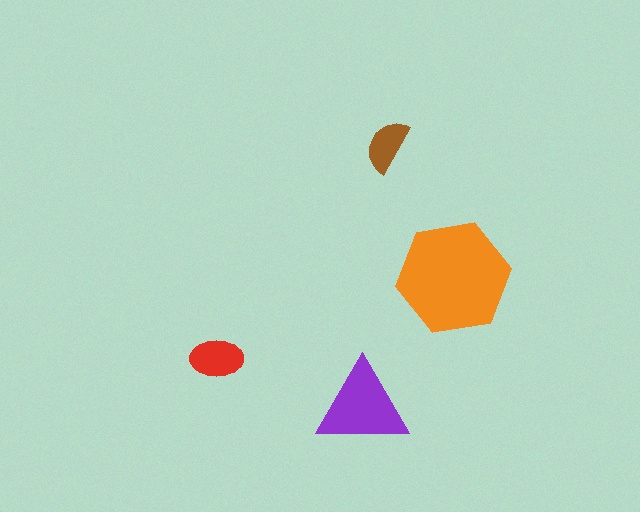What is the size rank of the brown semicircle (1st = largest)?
4th.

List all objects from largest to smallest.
The orange hexagon, the purple triangle, the red ellipse, the brown semicircle.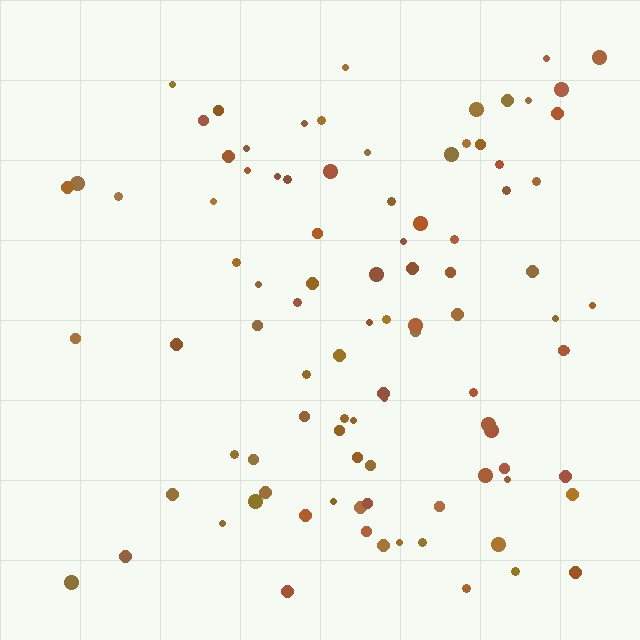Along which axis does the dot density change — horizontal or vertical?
Horizontal.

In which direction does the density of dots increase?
From left to right, with the right side densest.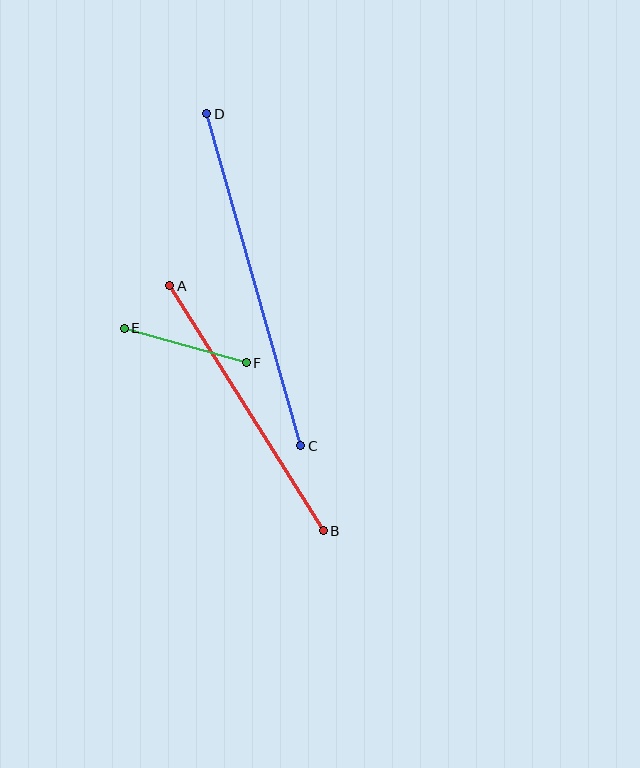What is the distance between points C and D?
The distance is approximately 345 pixels.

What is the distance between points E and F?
The distance is approximately 127 pixels.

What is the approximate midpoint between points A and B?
The midpoint is at approximately (247, 408) pixels.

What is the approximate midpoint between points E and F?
The midpoint is at approximately (185, 346) pixels.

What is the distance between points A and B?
The distance is approximately 289 pixels.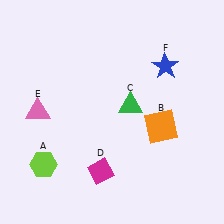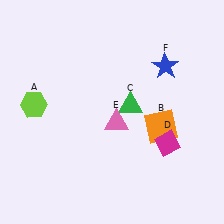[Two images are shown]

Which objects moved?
The objects that moved are: the lime hexagon (A), the magenta diamond (D), the pink triangle (E).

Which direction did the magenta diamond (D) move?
The magenta diamond (D) moved right.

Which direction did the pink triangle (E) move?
The pink triangle (E) moved right.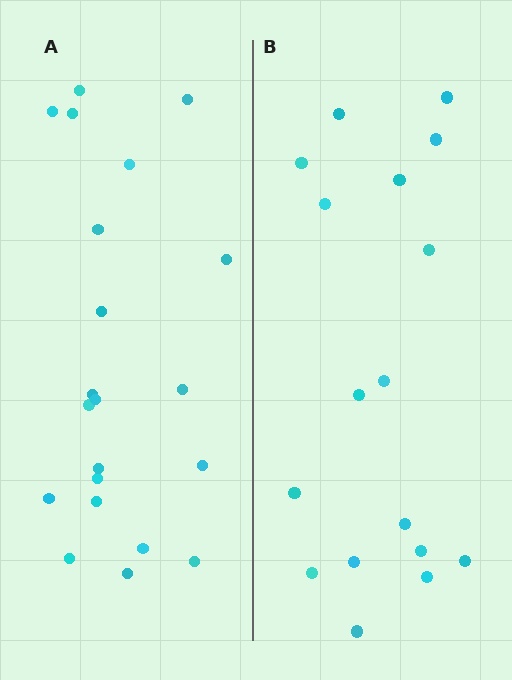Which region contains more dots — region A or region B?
Region A (the left region) has more dots.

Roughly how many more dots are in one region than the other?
Region A has about 4 more dots than region B.